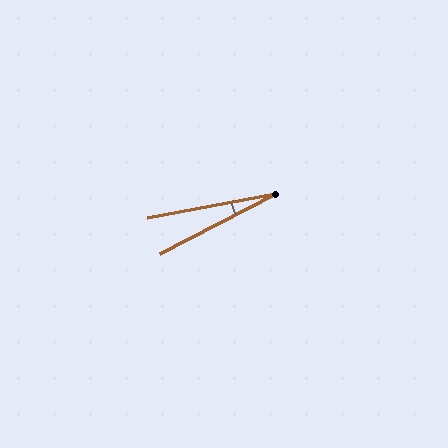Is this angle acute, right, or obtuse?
It is acute.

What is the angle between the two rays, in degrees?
Approximately 17 degrees.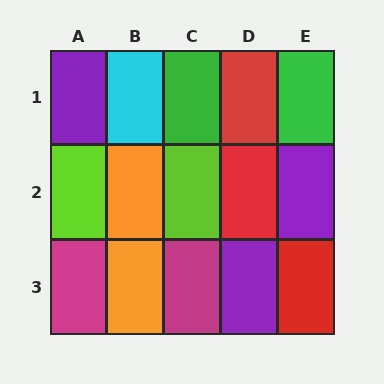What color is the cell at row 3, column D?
Purple.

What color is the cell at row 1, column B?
Cyan.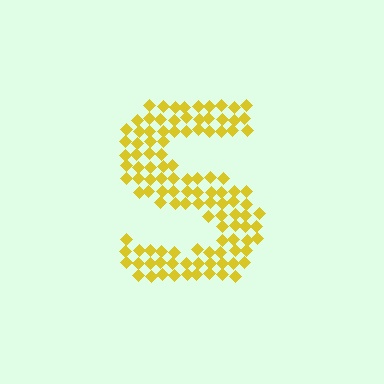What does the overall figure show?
The overall figure shows the letter S.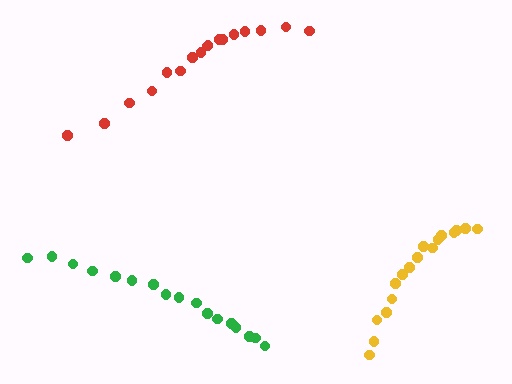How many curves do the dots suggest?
There are 3 distinct paths.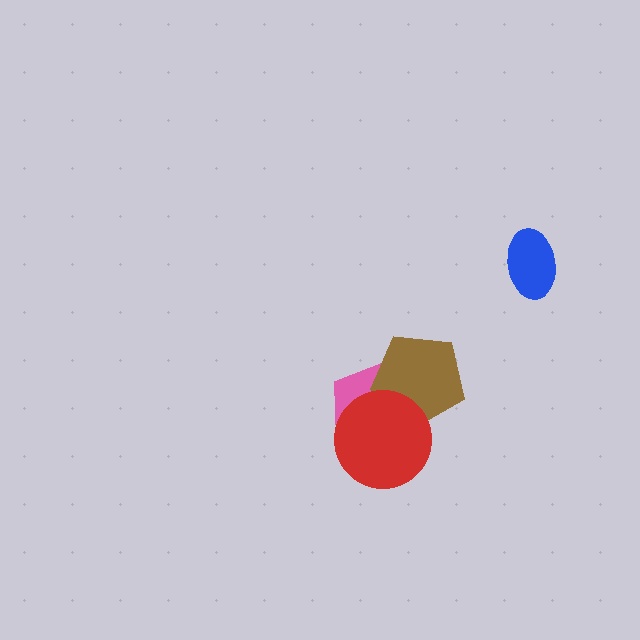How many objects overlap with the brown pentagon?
2 objects overlap with the brown pentagon.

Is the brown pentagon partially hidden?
Yes, it is partially covered by another shape.